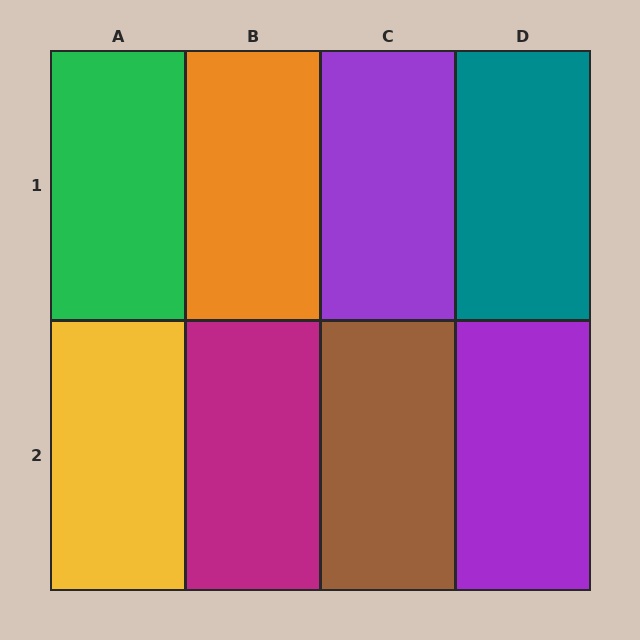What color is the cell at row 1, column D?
Teal.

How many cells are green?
1 cell is green.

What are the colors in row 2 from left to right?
Yellow, magenta, brown, purple.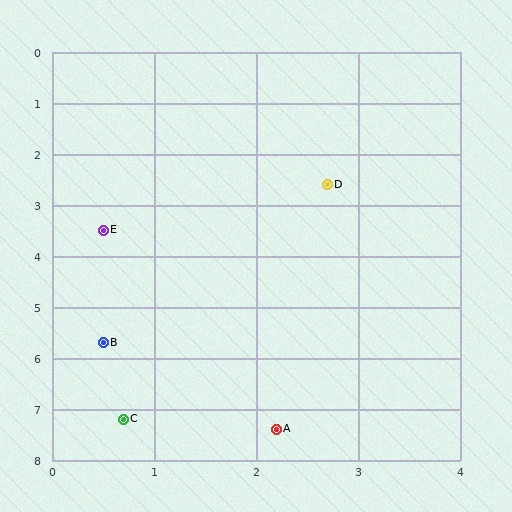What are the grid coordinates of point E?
Point E is at approximately (0.5, 3.5).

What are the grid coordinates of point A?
Point A is at approximately (2.2, 7.4).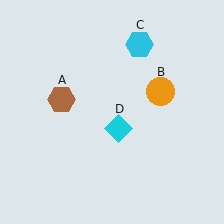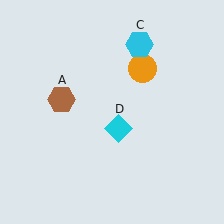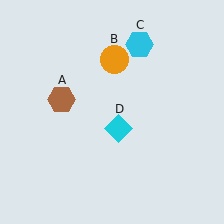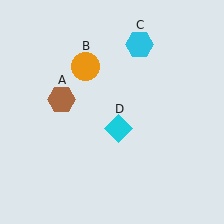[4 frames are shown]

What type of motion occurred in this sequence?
The orange circle (object B) rotated counterclockwise around the center of the scene.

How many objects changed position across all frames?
1 object changed position: orange circle (object B).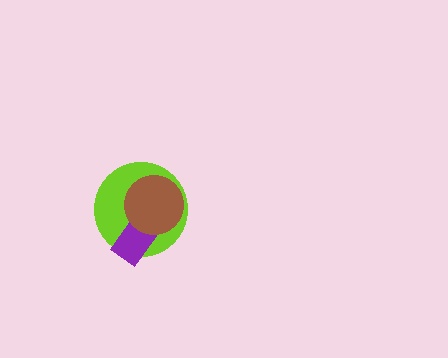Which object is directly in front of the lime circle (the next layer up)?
The purple rectangle is directly in front of the lime circle.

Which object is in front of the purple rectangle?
The brown circle is in front of the purple rectangle.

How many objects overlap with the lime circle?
2 objects overlap with the lime circle.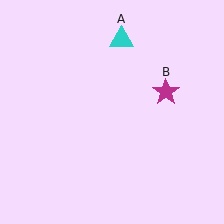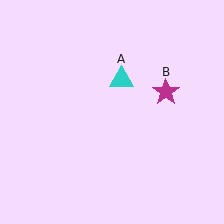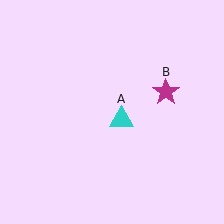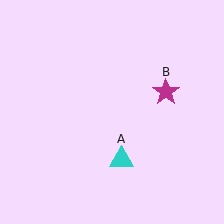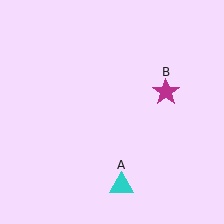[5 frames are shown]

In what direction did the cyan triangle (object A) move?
The cyan triangle (object A) moved down.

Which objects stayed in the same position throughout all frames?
Magenta star (object B) remained stationary.